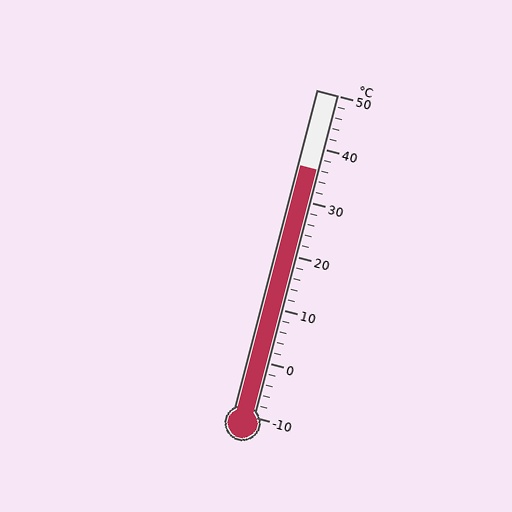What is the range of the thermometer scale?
The thermometer scale ranges from -10°C to 50°C.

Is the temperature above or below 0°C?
The temperature is above 0°C.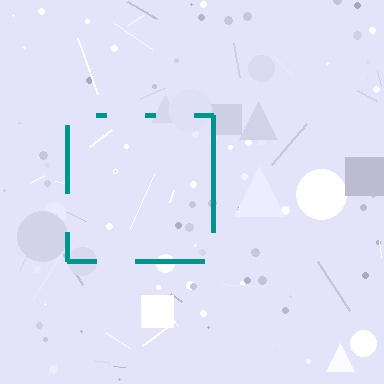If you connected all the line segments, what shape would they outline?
They would outline a square.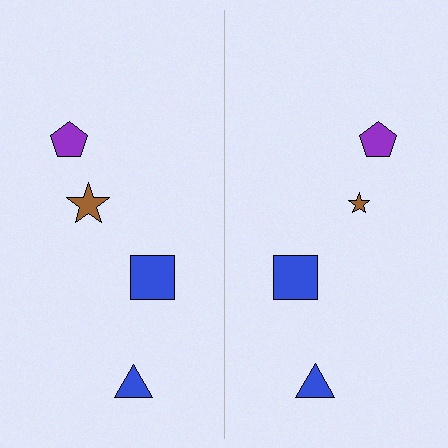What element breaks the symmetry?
The brown star on the right side has a different size than its mirror counterpart.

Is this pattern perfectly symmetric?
No, the pattern is not perfectly symmetric. The brown star on the right side has a different size than its mirror counterpart.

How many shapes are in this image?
There are 8 shapes in this image.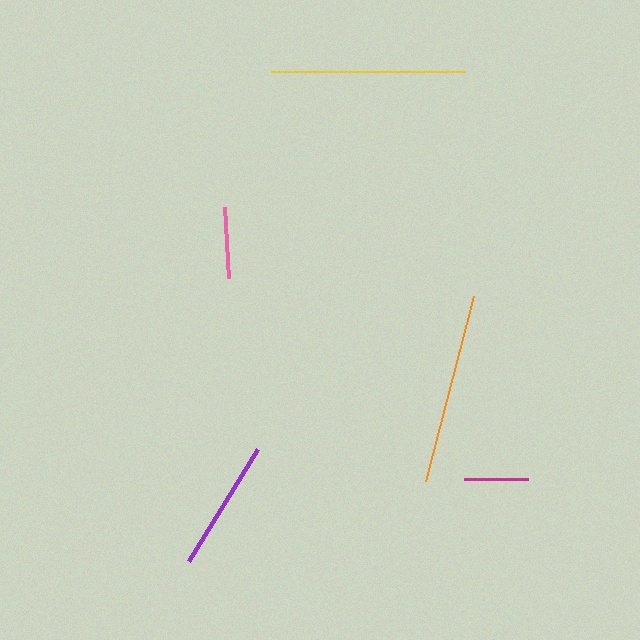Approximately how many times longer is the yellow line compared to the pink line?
The yellow line is approximately 2.7 times the length of the pink line.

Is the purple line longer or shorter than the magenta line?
The purple line is longer than the magenta line.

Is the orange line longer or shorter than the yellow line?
The yellow line is longer than the orange line.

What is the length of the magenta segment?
The magenta segment is approximately 64 pixels long.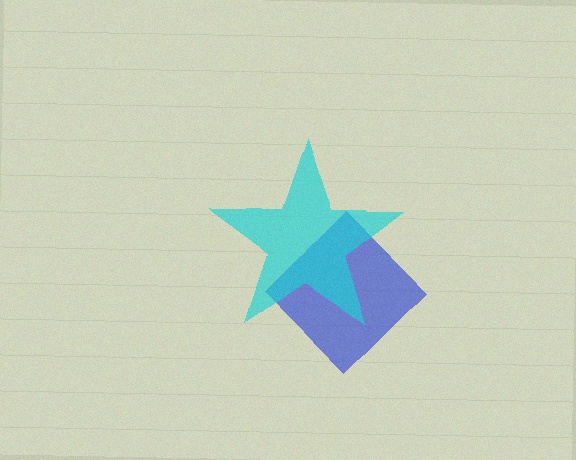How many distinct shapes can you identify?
There are 2 distinct shapes: a blue diamond, a cyan star.